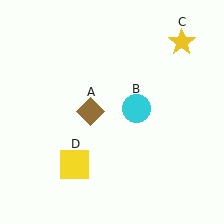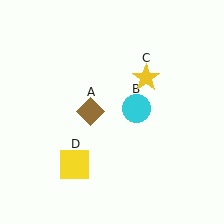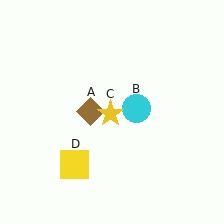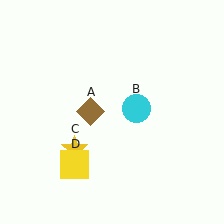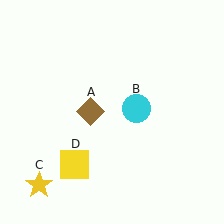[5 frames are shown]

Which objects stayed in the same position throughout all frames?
Brown diamond (object A) and cyan circle (object B) and yellow square (object D) remained stationary.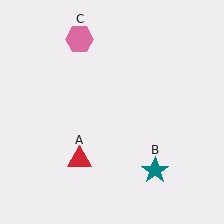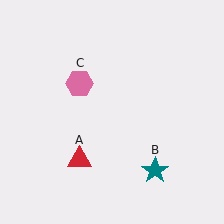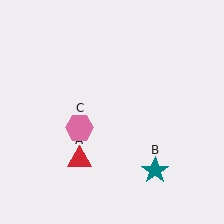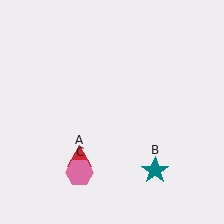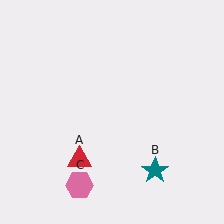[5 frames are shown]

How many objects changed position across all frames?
1 object changed position: pink hexagon (object C).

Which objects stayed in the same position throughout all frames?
Red triangle (object A) and teal star (object B) remained stationary.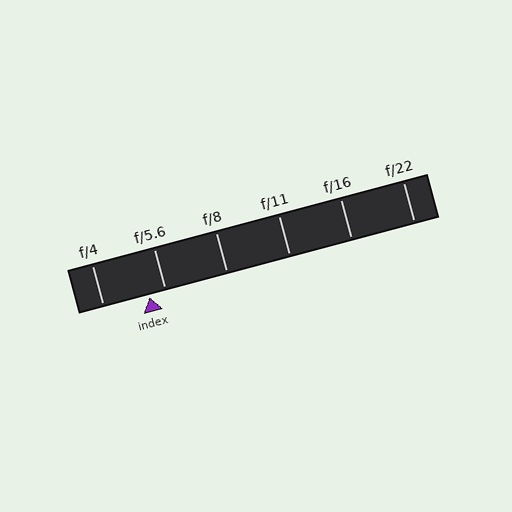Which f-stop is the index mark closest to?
The index mark is closest to f/5.6.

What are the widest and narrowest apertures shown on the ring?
The widest aperture shown is f/4 and the narrowest is f/22.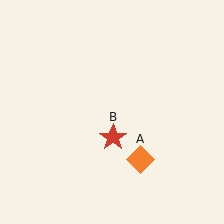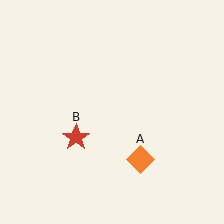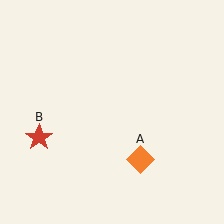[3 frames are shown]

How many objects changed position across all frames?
1 object changed position: red star (object B).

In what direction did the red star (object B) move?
The red star (object B) moved left.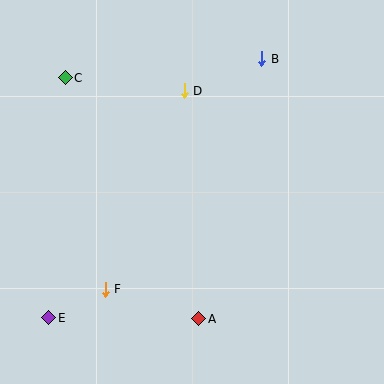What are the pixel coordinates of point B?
Point B is at (262, 59).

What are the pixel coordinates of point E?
Point E is at (49, 318).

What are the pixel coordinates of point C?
Point C is at (65, 78).